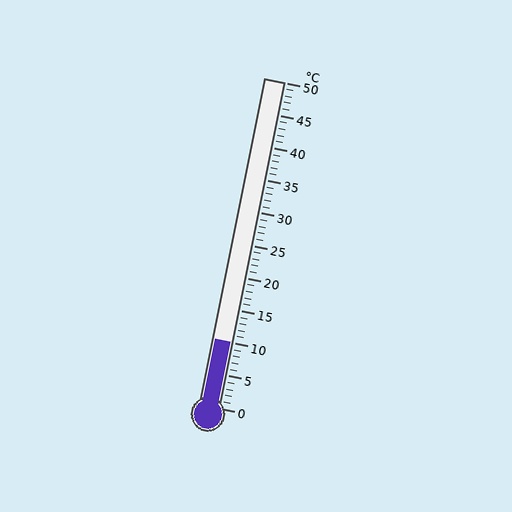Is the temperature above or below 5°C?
The temperature is above 5°C.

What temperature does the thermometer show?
The thermometer shows approximately 10°C.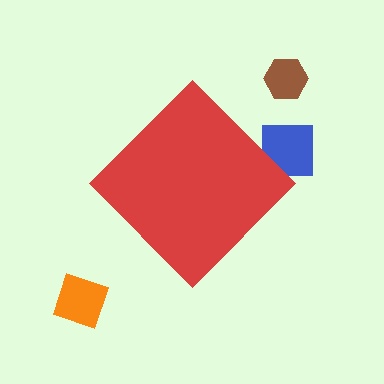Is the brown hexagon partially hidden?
No, the brown hexagon is fully visible.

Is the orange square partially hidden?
No, the orange square is fully visible.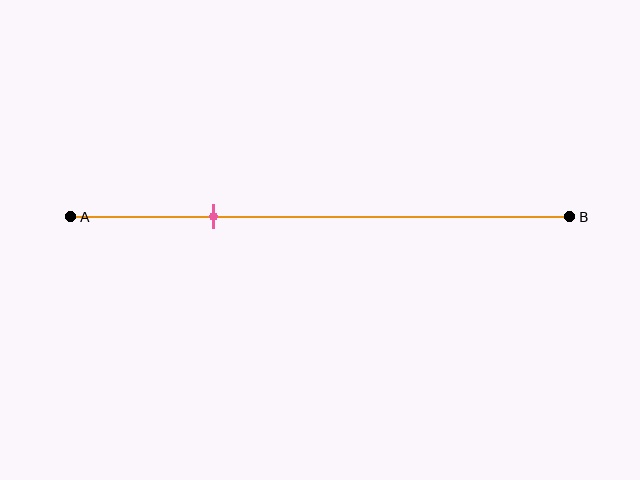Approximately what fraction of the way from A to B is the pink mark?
The pink mark is approximately 30% of the way from A to B.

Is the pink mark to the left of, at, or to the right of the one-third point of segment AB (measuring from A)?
The pink mark is to the left of the one-third point of segment AB.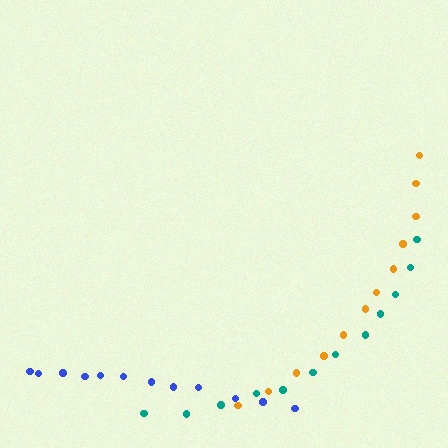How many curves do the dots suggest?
There are 3 distinct paths.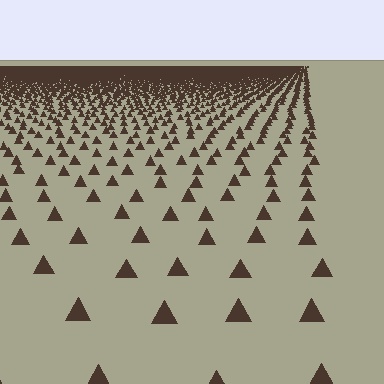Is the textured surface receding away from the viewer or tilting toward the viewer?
The surface is receding away from the viewer. Texture elements get smaller and denser toward the top.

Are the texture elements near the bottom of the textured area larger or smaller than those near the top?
Larger. Near the bottom, elements are closer to the viewer and appear at a bigger on-screen size.